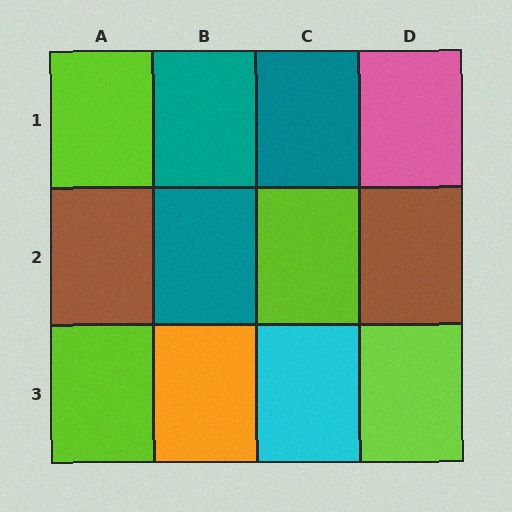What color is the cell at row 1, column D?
Pink.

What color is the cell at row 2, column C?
Lime.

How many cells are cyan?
1 cell is cyan.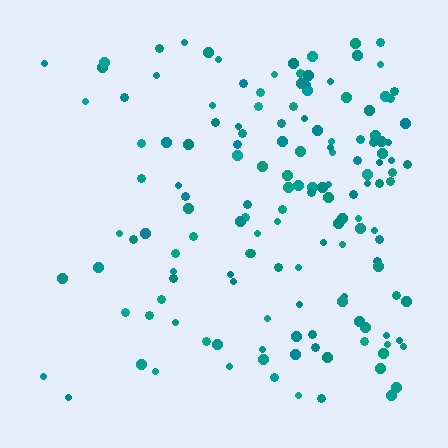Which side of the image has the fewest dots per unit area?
The left.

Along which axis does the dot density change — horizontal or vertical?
Horizontal.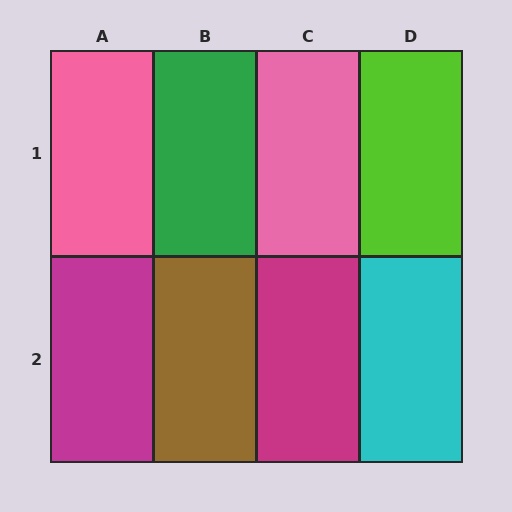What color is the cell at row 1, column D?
Lime.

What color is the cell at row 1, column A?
Pink.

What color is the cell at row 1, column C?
Pink.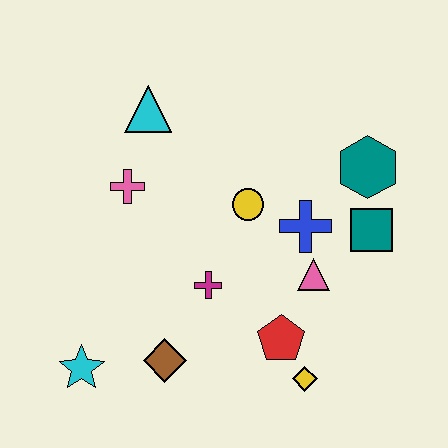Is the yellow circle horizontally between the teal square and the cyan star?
Yes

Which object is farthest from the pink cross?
The yellow diamond is farthest from the pink cross.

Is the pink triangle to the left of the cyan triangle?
No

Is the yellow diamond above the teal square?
No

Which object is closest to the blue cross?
The pink triangle is closest to the blue cross.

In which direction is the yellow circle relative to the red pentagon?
The yellow circle is above the red pentagon.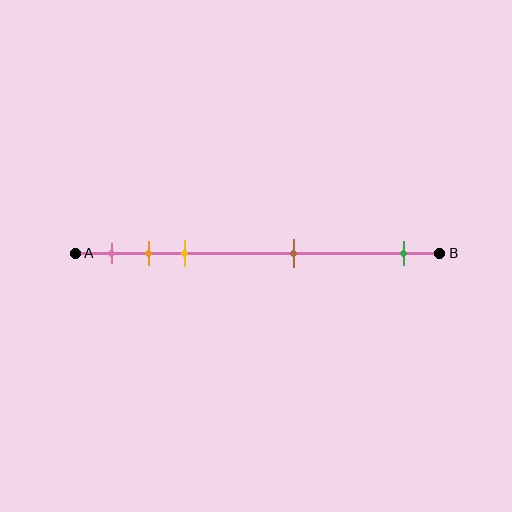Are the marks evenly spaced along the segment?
No, the marks are not evenly spaced.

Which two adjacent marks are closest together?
The orange and yellow marks are the closest adjacent pair.